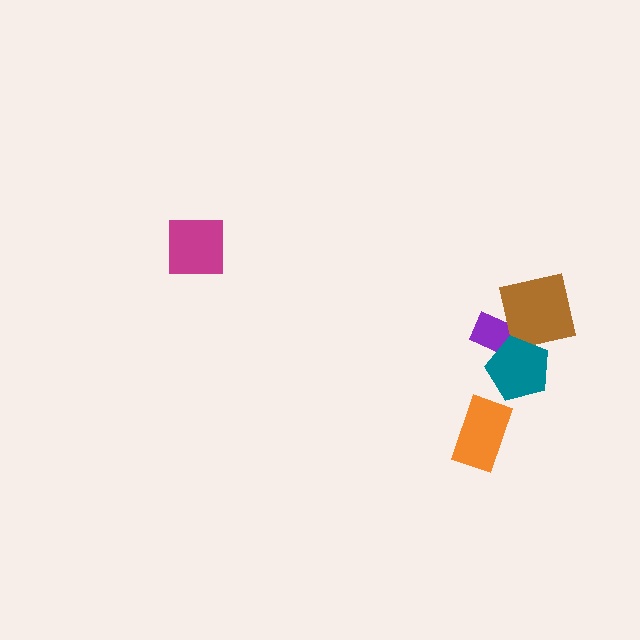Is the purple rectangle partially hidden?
Yes, it is partially covered by another shape.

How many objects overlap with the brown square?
2 objects overlap with the brown square.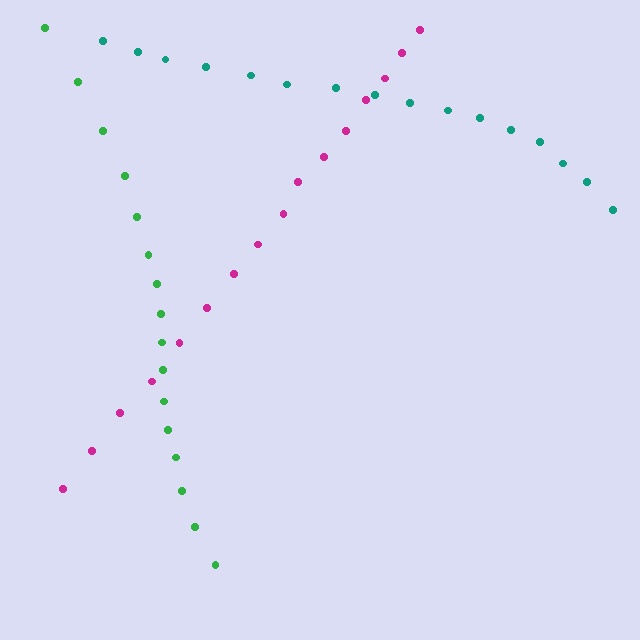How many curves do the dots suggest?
There are 3 distinct paths.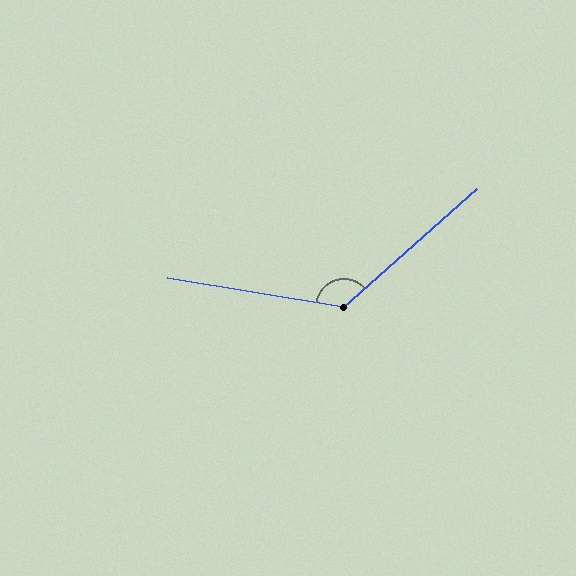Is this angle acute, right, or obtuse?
It is obtuse.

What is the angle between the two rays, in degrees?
Approximately 129 degrees.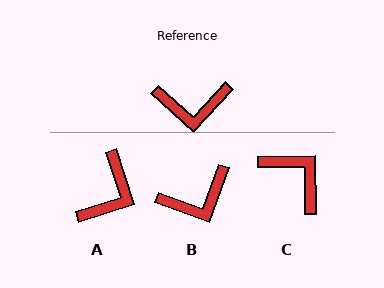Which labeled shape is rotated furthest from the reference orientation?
C, about 133 degrees away.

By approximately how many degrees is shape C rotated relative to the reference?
Approximately 133 degrees counter-clockwise.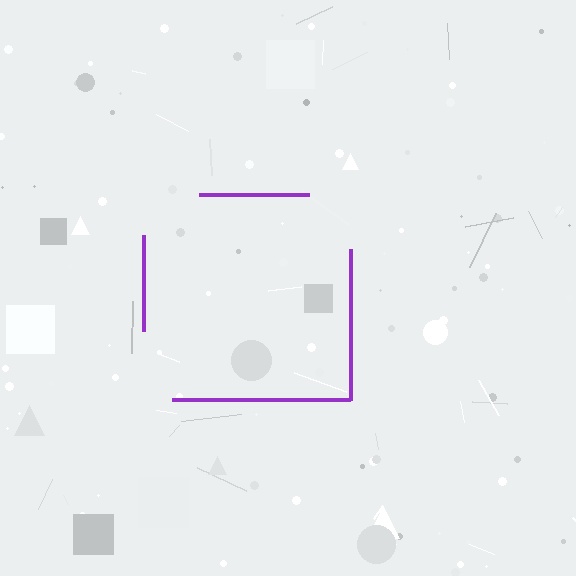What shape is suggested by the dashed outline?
The dashed outline suggests a square.